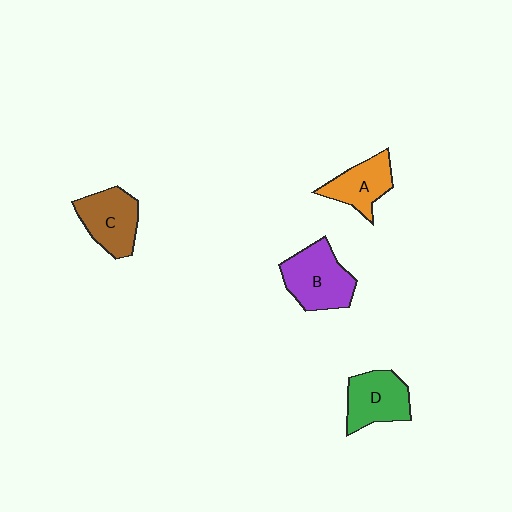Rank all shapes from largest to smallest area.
From largest to smallest: B (purple), C (brown), D (green), A (orange).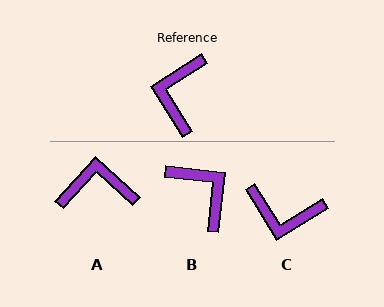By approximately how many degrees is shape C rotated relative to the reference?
Approximately 89 degrees counter-clockwise.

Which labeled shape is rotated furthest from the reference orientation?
B, about 129 degrees away.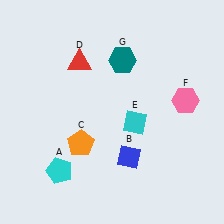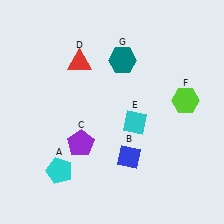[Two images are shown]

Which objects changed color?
C changed from orange to purple. F changed from pink to lime.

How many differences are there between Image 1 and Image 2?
There are 2 differences between the two images.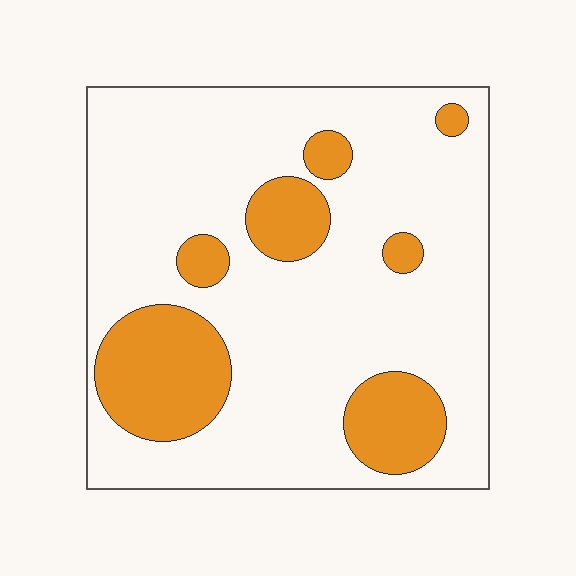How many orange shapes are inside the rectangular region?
7.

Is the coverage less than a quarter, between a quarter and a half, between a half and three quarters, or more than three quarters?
Less than a quarter.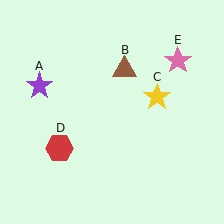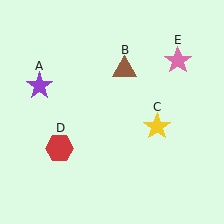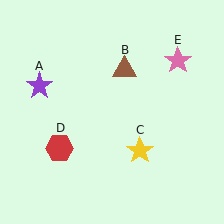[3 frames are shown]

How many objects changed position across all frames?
1 object changed position: yellow star (object C).